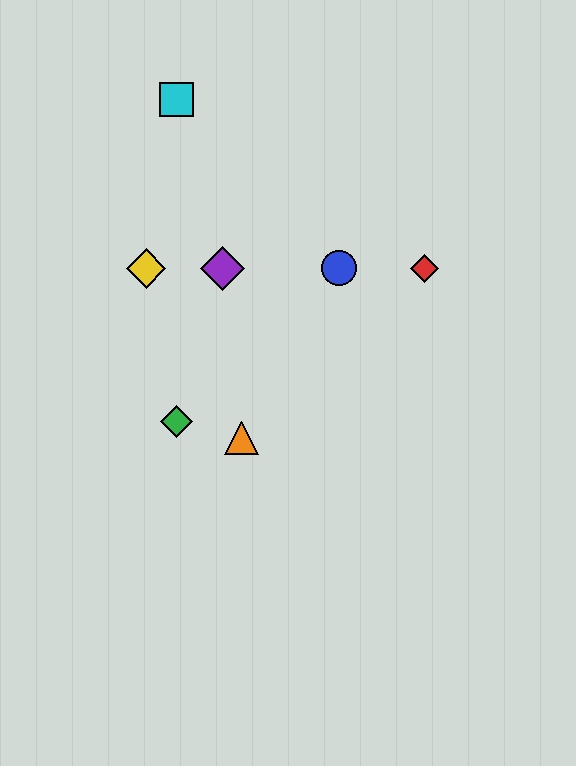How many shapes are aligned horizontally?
4 shapes (the red diamond, the blue circle, the yellow diamond, the purple diamond) are aligned horizontally.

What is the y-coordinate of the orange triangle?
The orange triangle is at y≈438.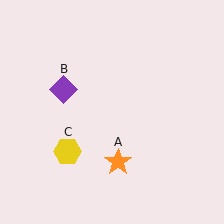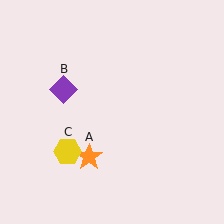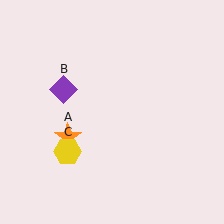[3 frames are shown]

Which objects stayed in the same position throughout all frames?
Purple diamond (object B) and yellow hexagon (object C) remained stationary.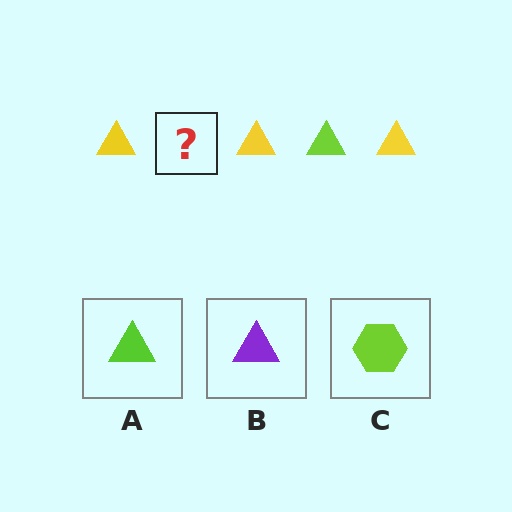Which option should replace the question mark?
Option A.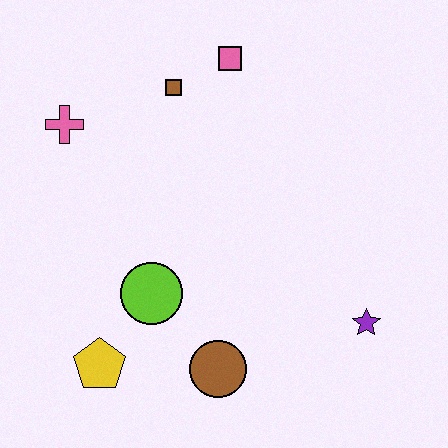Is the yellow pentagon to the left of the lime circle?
Yes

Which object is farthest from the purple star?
The pink cross is farthest from the purple star.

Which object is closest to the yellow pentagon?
The lime circle is closest to the yellow pentagon.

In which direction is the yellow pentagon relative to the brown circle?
The yellow pentagon is to the left of the brown circle.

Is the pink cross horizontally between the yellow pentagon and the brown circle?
No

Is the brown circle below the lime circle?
Yes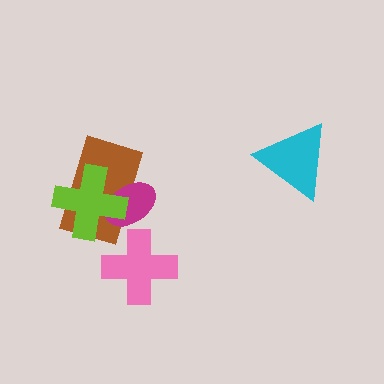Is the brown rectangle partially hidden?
Yes, it is partially covered by another shape.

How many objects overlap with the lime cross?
2 objects overlap with the lime cross.